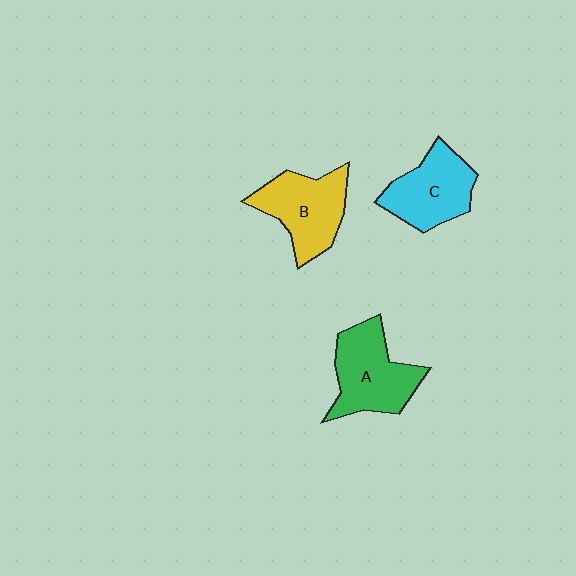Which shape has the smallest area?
Shape C (cyan).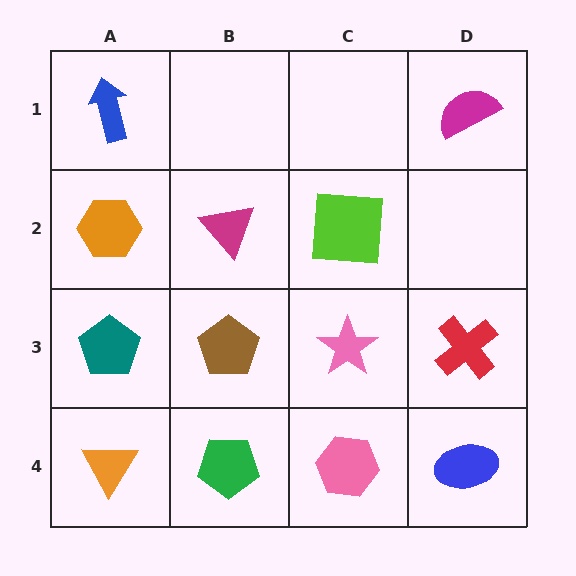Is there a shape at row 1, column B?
No, that cell is empty.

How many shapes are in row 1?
2 shapes.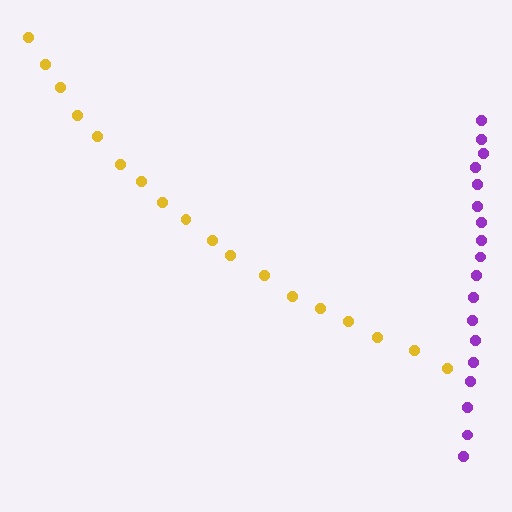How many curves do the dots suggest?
There are 2 distinct paths.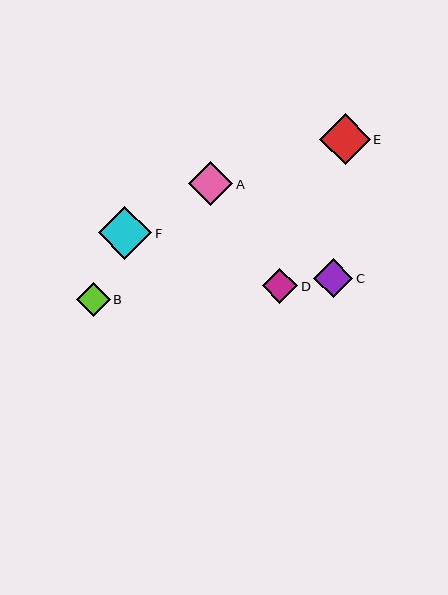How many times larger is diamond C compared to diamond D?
Diamond C is approximately 1.1 times the size of diamond D.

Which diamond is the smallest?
Diamond B is the smallest with a size of approximately 34 pixels.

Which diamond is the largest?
Diamond F is the largest with a size of approximately 53 pixels.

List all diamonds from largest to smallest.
From largest to smallest: F, E, A, C, D, B.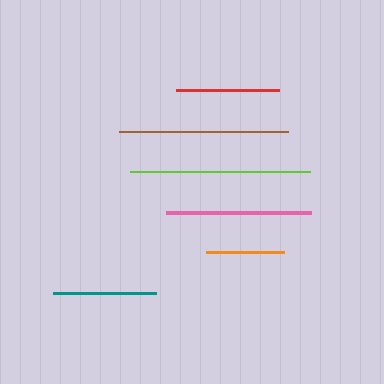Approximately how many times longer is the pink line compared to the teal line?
The pink line is approximately 1.4 times the length of the teal line.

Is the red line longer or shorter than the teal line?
The red line is longer than the teal line.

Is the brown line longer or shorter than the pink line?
The brown line is longer than the pink line.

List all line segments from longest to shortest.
From longest to shortest: lime, brown, pink, red, teal, orange.